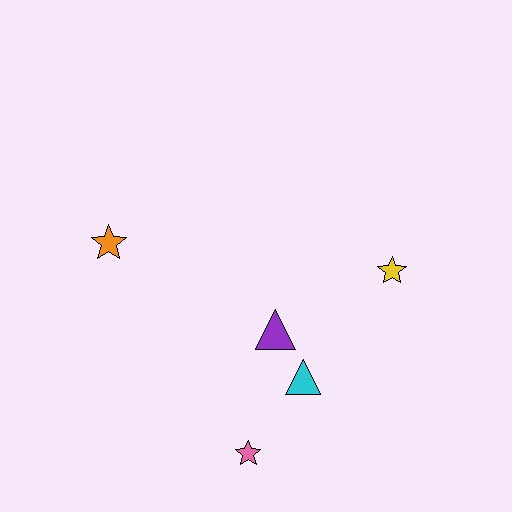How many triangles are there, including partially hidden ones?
There are 2 triangles.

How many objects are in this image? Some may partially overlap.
There are 5 objects.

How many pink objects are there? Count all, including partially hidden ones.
There is 1 pink object.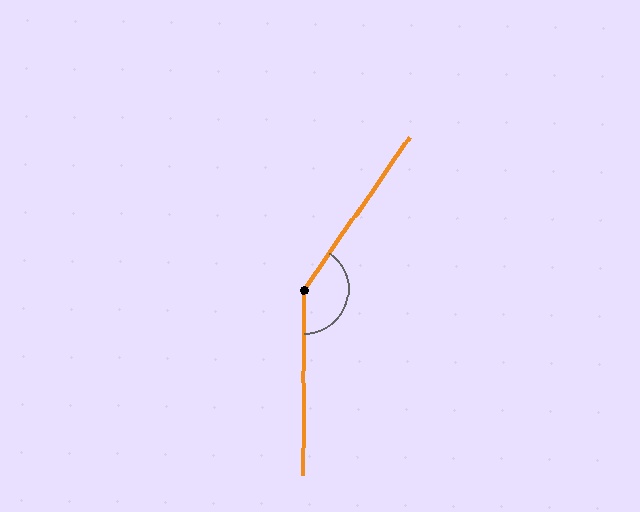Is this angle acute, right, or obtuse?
It is obtuse.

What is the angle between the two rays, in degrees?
Approximately 146 degrees.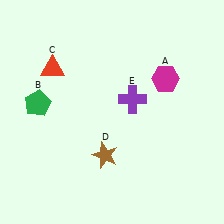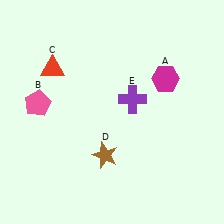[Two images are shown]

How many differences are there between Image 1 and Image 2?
There is 1 difference between the two images.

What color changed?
The pentagon (B) changed from green in Image 1 to pink in Image 2.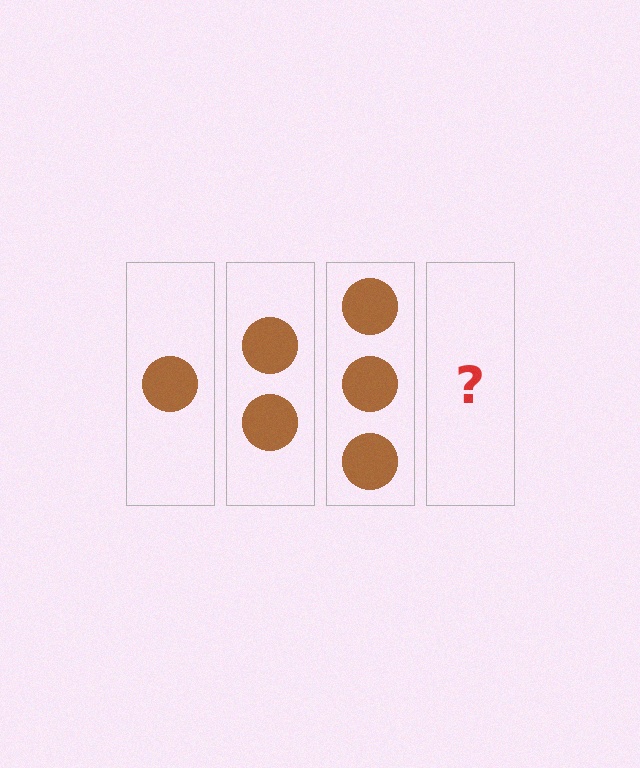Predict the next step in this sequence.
The next step is 4 circles.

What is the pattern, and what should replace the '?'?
The pattern is that each step adds one more circle. The '?' should be 4 circles.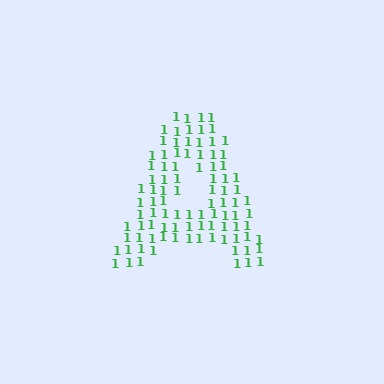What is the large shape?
The large shape is the letter A.